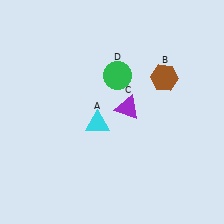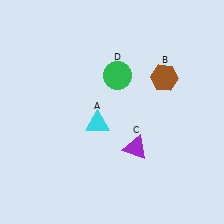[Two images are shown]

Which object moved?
The purple triangle (C) moved down.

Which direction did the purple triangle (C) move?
The purple triangle (C) moved down.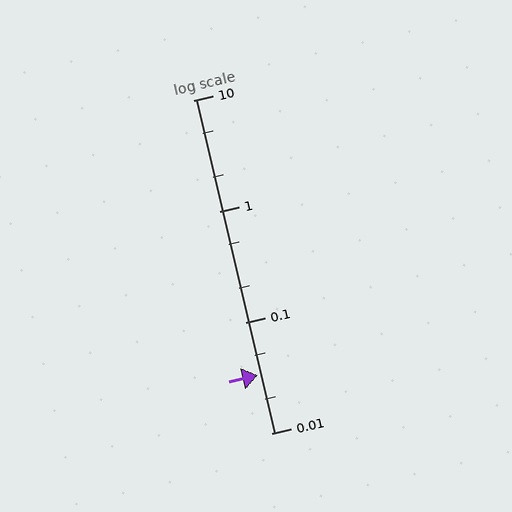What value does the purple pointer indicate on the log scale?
The pointer indicates approximately 0.033.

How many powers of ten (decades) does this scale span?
The scale spans 3 decades, from 0.01 to 10.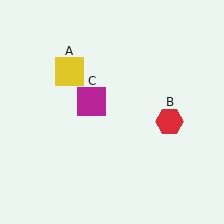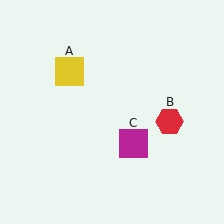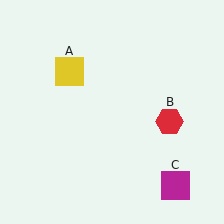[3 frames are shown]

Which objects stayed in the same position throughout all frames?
Yellow square (object A) and red hexagon (object B) remained stationary.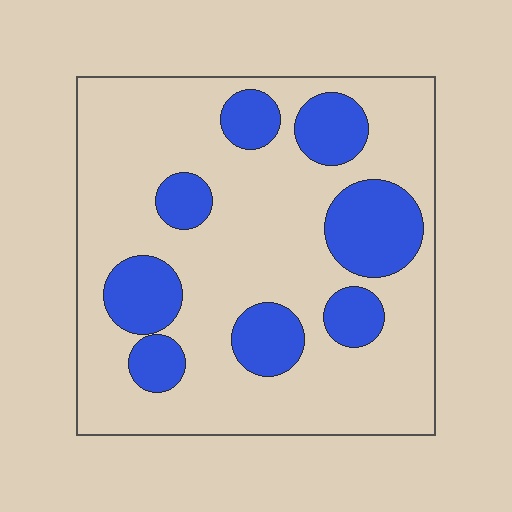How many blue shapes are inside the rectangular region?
8.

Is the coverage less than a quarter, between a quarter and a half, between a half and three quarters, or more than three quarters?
Between a quarter and a half.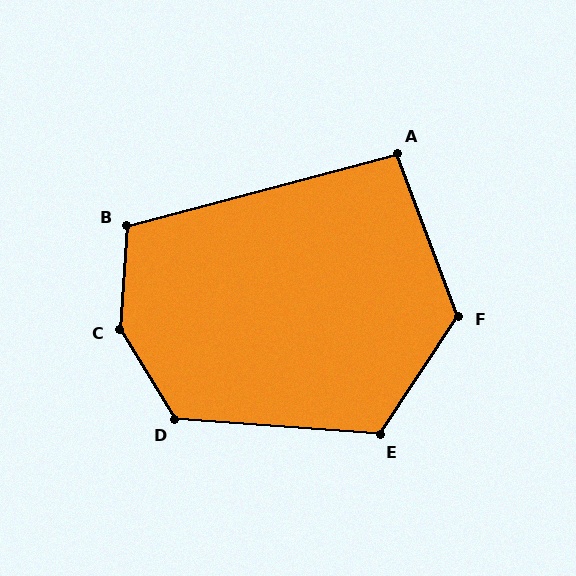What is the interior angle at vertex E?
Approximately 119 degrees (obtuse).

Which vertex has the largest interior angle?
C, at approximately 145 degrees.